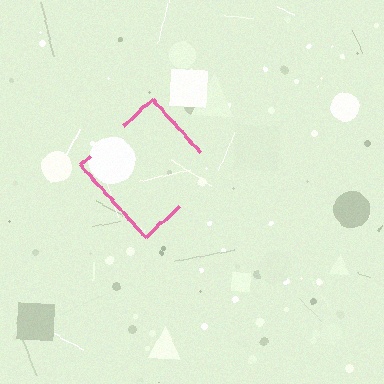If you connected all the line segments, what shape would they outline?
They would outline a diamond.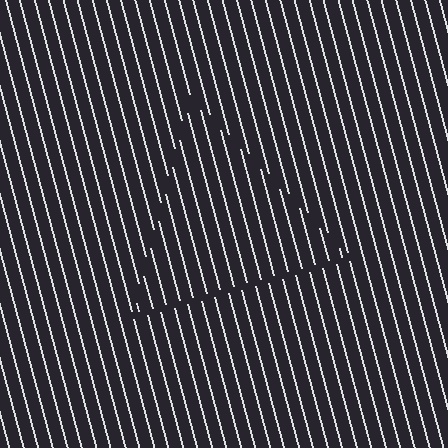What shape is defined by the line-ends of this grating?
An illusory triangle. The interior of the shape contains the same grating, shifted by half a period — the contour is defined by the phase discontinuity where line-ends from the inner and outer gratings abut.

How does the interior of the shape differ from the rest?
The interior of the shape contains the same grating, shifted by half a period — the contour is defined by the phase discontinuity where line-ends from the inner and outer gratings abut.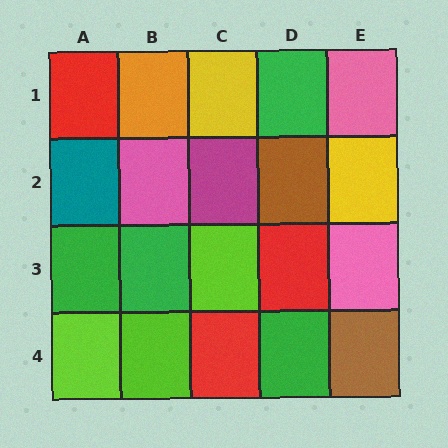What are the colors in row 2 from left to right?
Teal, pink, magenta, brown, yellow.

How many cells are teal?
1 cell is teal.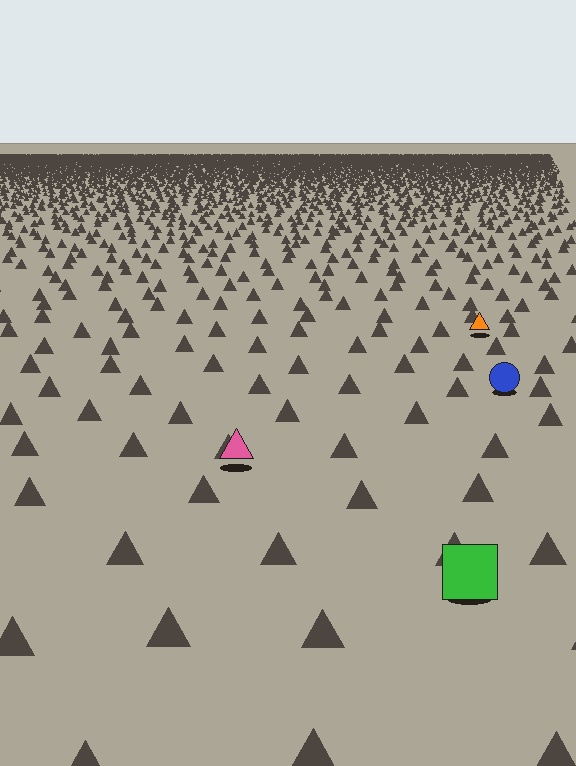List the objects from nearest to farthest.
From nearest to farthest: the green square, the pink triangle, the blue circle, the orange triangle.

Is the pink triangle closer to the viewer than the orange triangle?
Yes. The pink triangle is closer — you can tell from the texture gradient: the ground texture is coarser near it.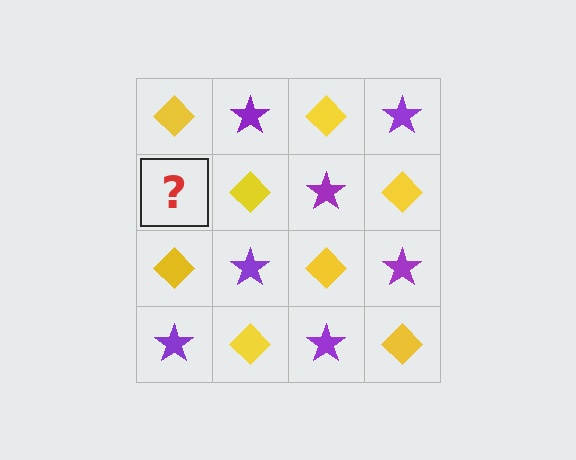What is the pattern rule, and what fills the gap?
The rule is that it alternates yellow diamond and purple star in a checkerboard pattern. The gap should be filled with a purple star.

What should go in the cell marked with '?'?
The missing cell should contain a purple star.